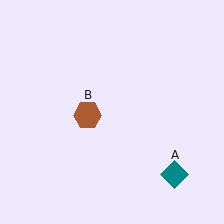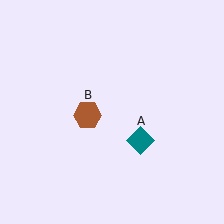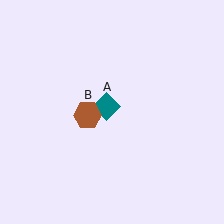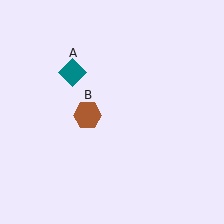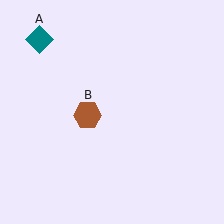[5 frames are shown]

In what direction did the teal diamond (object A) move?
The teal diamond (object A) moved up and to the left.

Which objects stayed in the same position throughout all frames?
Brown hexagon (object B) remained stationary.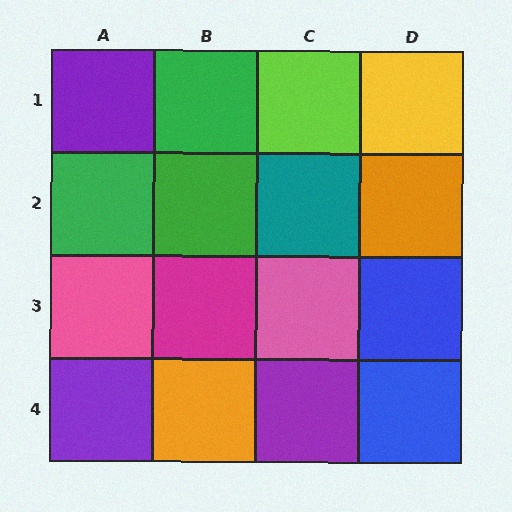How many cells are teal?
1 cell is teal.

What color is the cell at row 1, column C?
Lime.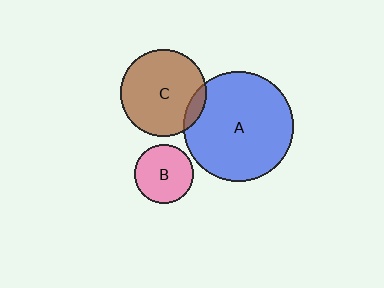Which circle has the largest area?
Circle A (blue).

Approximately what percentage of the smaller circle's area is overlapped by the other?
Approximately 10%.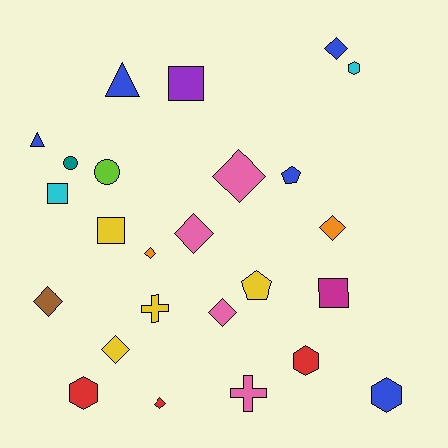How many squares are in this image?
There are 4 squares.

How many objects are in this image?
There are 25 objects.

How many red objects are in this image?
There are 3 red objects.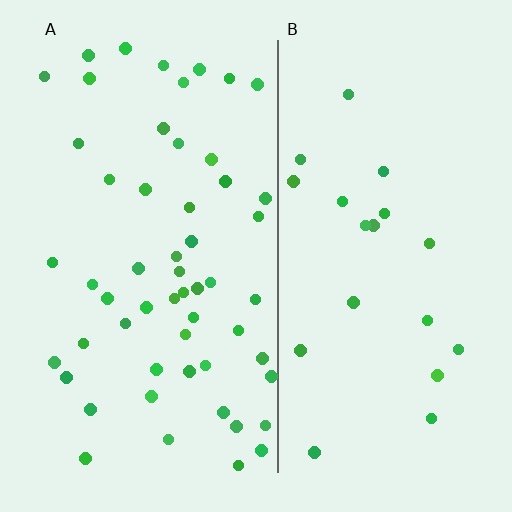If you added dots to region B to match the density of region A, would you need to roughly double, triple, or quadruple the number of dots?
Approximately triple.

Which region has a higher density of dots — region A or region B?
A (the left).